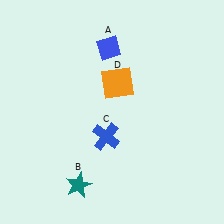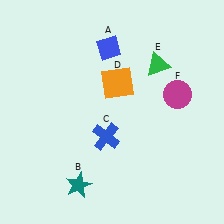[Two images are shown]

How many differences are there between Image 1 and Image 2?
There are 2 differences between the two images.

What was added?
A green triangle (E), a magenta circle (F) were added in Image 2.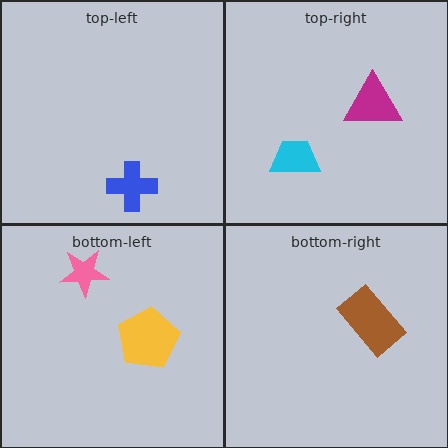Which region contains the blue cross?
The top-left region.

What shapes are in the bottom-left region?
The yellow pentagon, the pink star.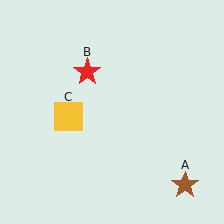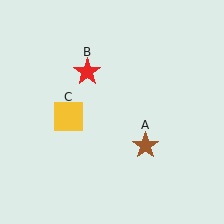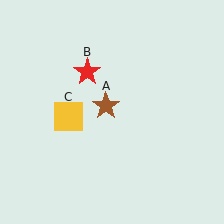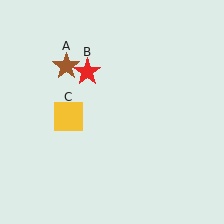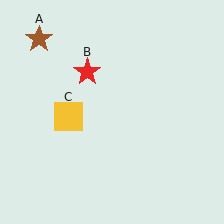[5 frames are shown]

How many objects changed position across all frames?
1 object changed position: brown star (object A).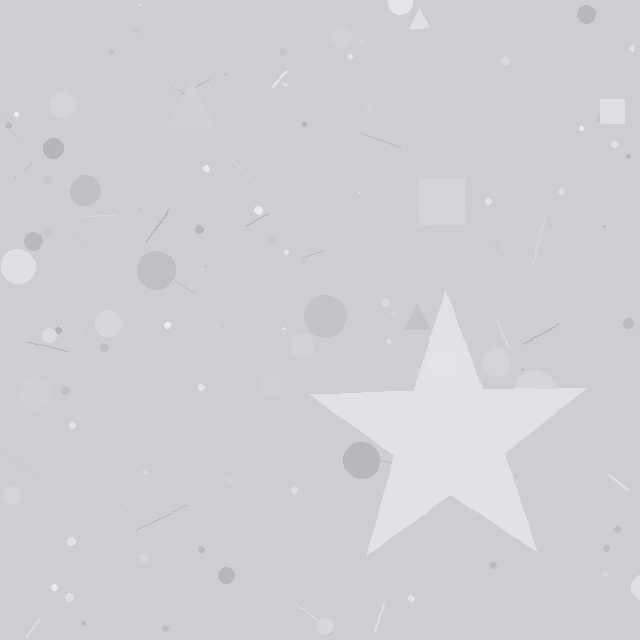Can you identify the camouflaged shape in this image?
The camouflaged shape is a star.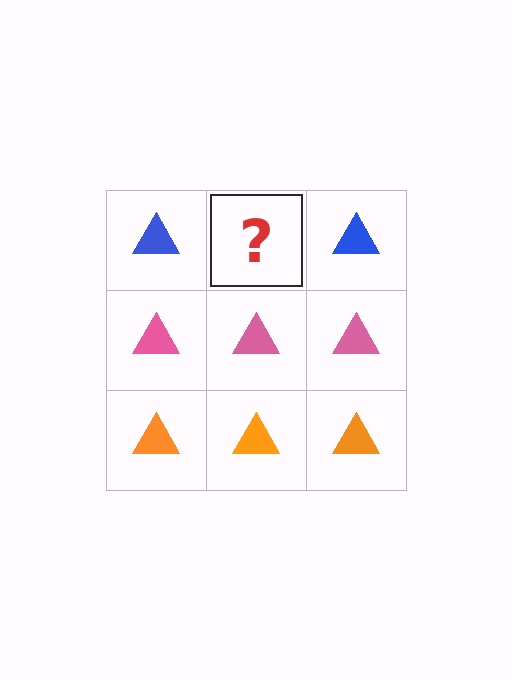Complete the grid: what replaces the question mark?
The question mark should be replaced with a blue triangle.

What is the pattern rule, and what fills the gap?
The rule is that each row has a consistent color. The gap should be filled with a blue triangle.